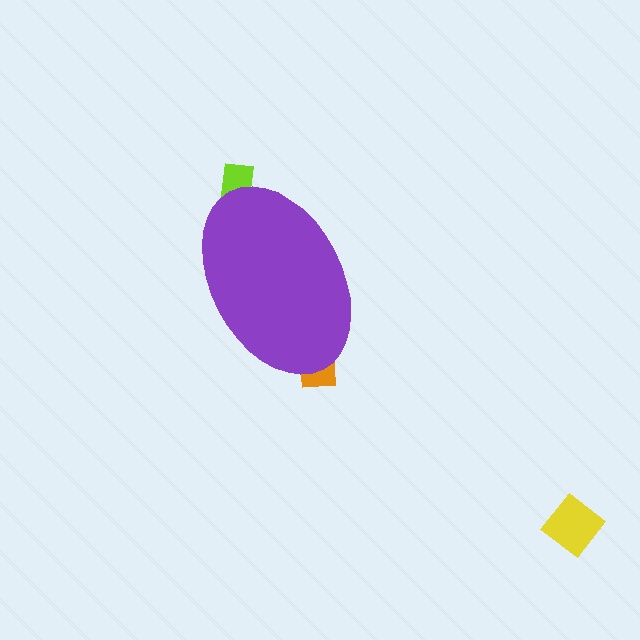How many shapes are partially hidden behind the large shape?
2 shapes are partially hidden.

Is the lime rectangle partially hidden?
Yes, the lime rectangle is partially hidden behind the purple ellipse.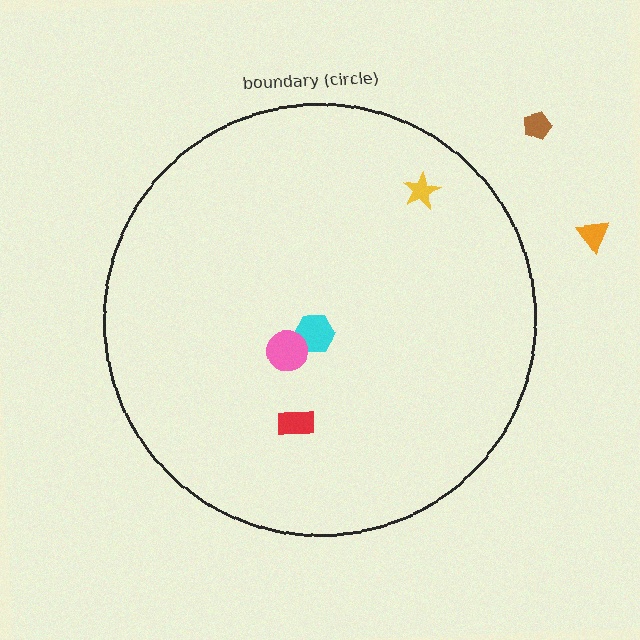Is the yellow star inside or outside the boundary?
Inside.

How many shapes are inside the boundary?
4 inside, 2 outside.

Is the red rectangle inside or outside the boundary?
Inside.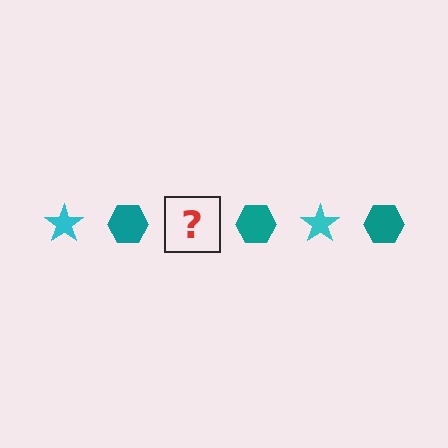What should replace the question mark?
The question mark should be replaced with a cyan star.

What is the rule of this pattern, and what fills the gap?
The rule is that the pattern alternates between cyan star and teal hexagon. The gap should be filled with a cyan star.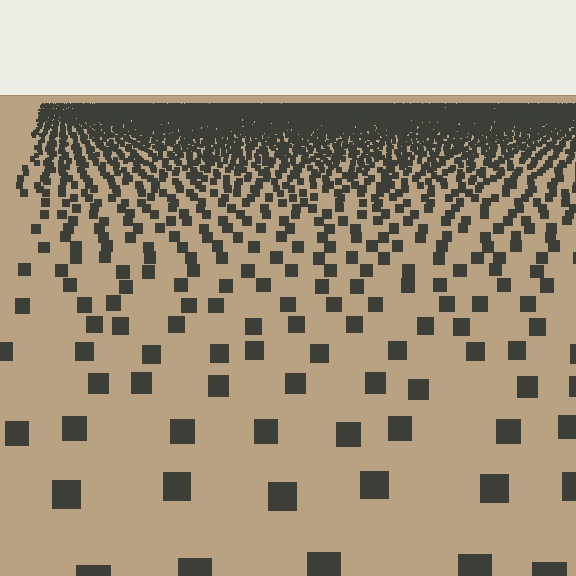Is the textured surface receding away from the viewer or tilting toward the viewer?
The surface is receding away from the viewer. Texture elements get smaller and denser toward the top.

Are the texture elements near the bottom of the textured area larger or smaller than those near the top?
Larger. Near the bottom, elements are closer to the viewer and appear at a bigger on-screen size.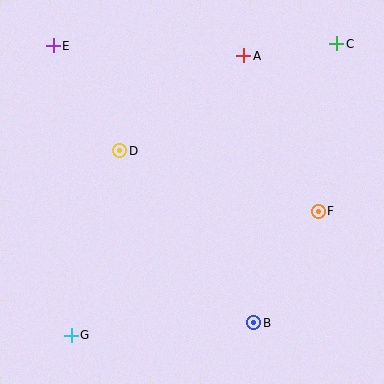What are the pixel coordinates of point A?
Point A is at (244, 56).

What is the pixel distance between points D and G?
The distance between D and G is 191 pixels.